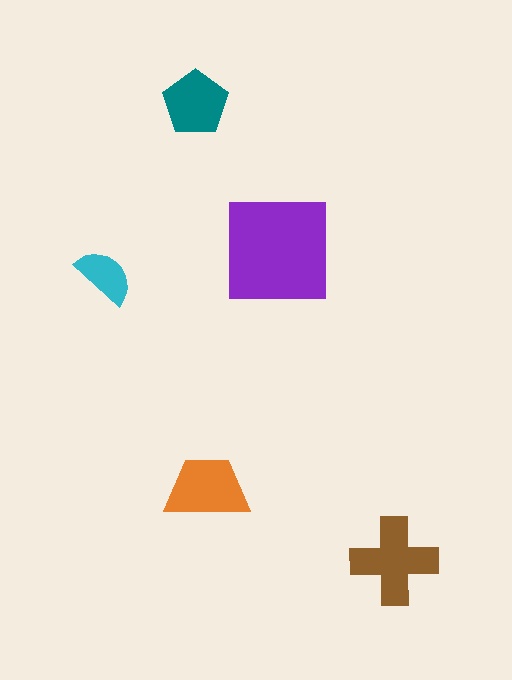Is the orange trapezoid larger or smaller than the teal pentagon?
Larger.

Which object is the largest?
The purple square.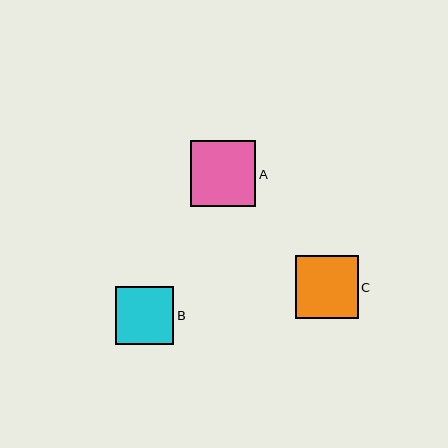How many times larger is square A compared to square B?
Square A is approximately 1.1 times the size of square B.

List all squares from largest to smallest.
From largest to smallest: A, C, B.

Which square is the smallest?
Square B is the smallest with a size of approximately 58 pixels.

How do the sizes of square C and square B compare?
Square C and square B are approximately the same size.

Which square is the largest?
Square A is the largest with a size of approximately 66 pixels.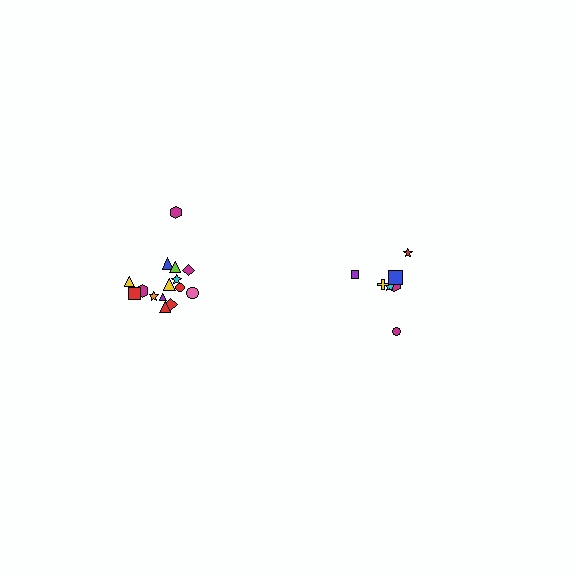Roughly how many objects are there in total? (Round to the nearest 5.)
Roughly 20 objects in total.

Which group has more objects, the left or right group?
The left group.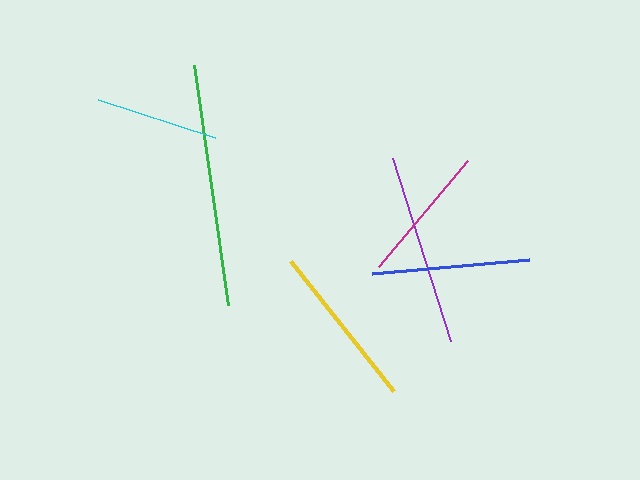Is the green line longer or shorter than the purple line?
The green line is longer than the purple line.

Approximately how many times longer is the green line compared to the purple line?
The green line is approximately 1.3 times the length of the purple line.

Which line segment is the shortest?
The cyan line is the shortest at approximately 124 pixels.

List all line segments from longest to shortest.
From longest to shortest: green, purple, yellow, blue, magenta, cyan.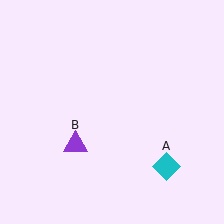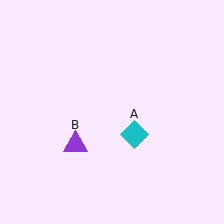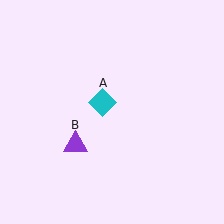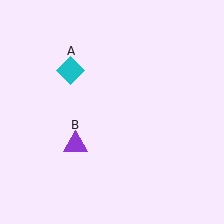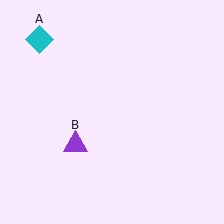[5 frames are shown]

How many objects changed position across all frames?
1 object changed position: cyan diamond (object A).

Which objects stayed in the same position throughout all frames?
Purple triangle (object B) remained stationary.